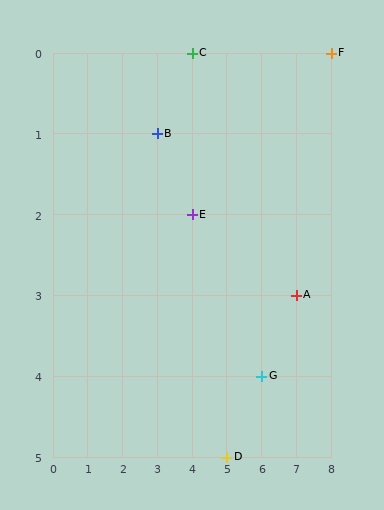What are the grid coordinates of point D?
Point D is at grid coordinates (5, 5).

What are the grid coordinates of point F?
Point F is at grid coordinates (8, 0).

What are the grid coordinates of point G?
Point G is at grid coordinates (6, 4).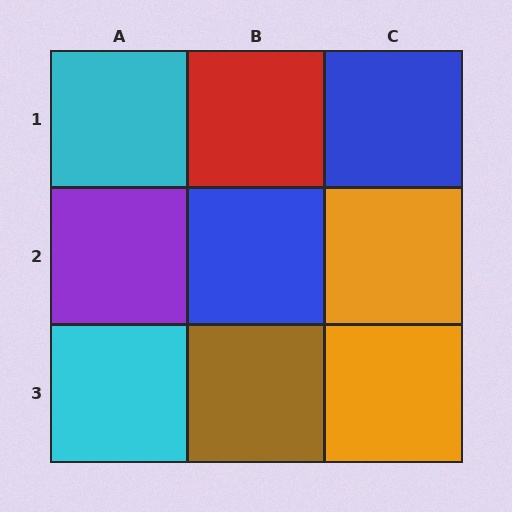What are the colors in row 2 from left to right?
Purple, blue, orange.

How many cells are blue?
2 cells are blue.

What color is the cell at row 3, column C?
Orange.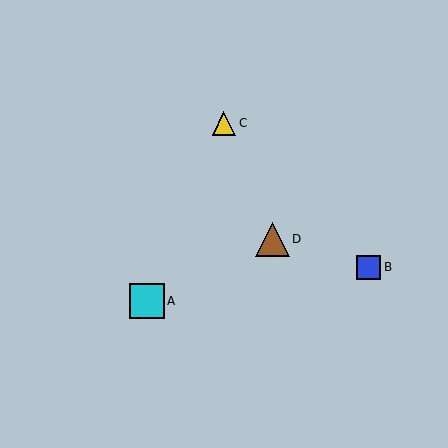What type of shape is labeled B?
Shape B is a blue square.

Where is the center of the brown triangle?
The center of the brown triangle is at (272, 240).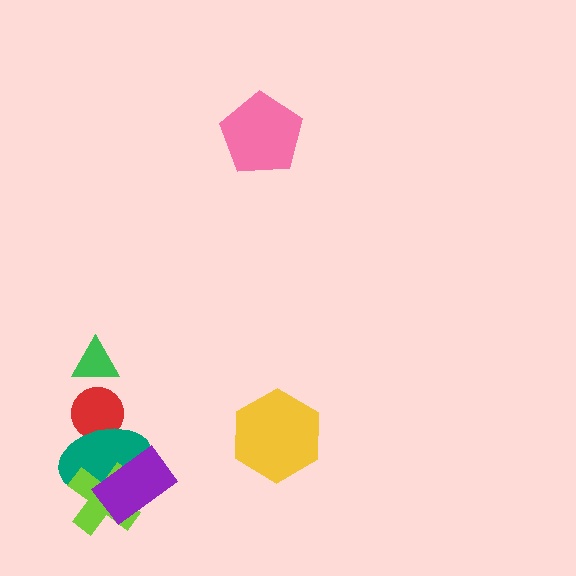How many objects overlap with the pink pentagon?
0 objects overlap with the pink pentagon.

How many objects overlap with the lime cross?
2 objects overlap with the lime cross.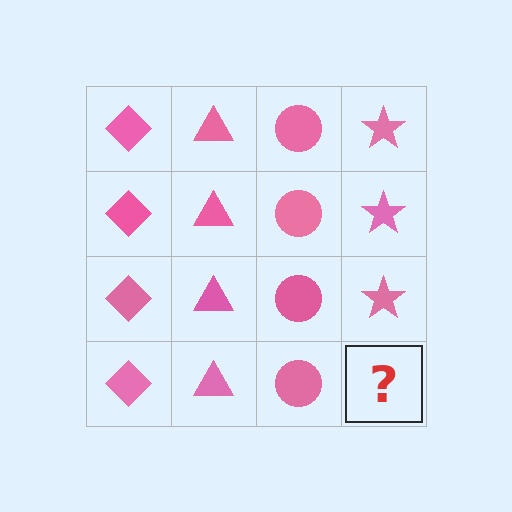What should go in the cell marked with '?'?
The missing cell should contain a pink star.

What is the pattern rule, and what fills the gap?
The rule is that each column has a consistent shape. The gap should be filled with a pink star.